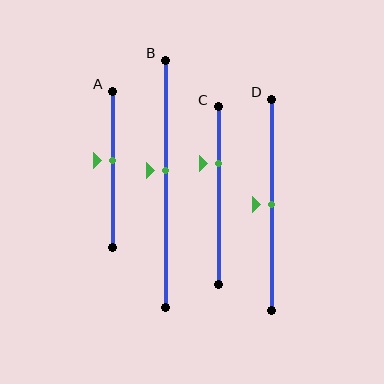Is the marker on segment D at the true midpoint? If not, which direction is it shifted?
Yes, the marker on segment D is at the true midpoint.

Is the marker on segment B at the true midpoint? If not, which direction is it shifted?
No, the marker on segment B is shifted upward by about 5% of the segment length.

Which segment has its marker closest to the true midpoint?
Segment D has its marker closest to the true midpoint.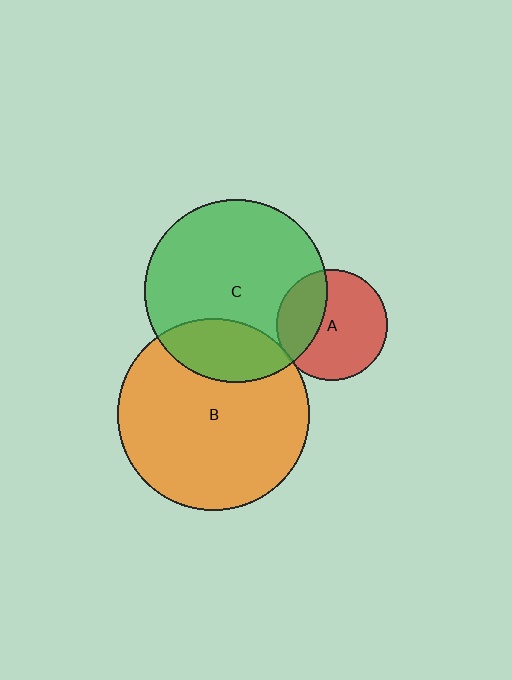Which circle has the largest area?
Circle B (orange).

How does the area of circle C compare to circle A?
Approximately 2.7 times.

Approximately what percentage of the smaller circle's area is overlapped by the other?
Approximately 30%.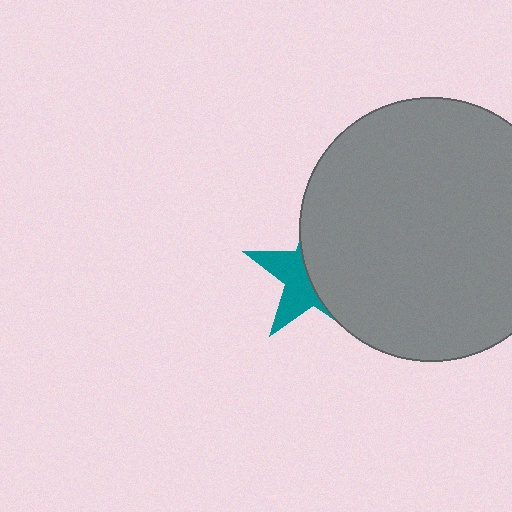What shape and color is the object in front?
The object in front is a gray circle.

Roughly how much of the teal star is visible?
A small part of it is visible (roughly 41%).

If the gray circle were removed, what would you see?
You would see the complete teal star.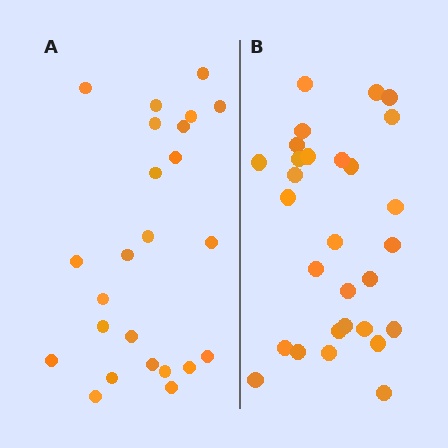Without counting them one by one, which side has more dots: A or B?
Region B (the right region) has more dots.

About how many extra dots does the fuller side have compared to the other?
Region B has about 5 more dots than region A.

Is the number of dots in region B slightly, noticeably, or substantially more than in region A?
Region B has only slightly more — the two regions are fairly close. The ratio is roughly 1.2 to 1.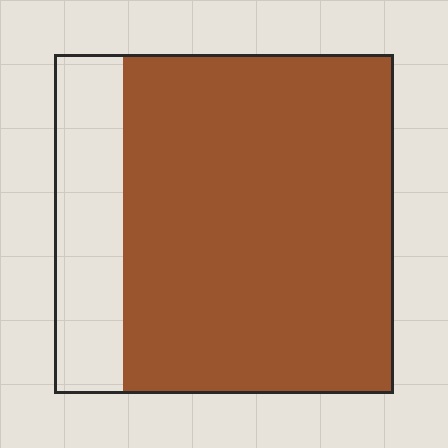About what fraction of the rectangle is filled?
About four fifths (4/5).